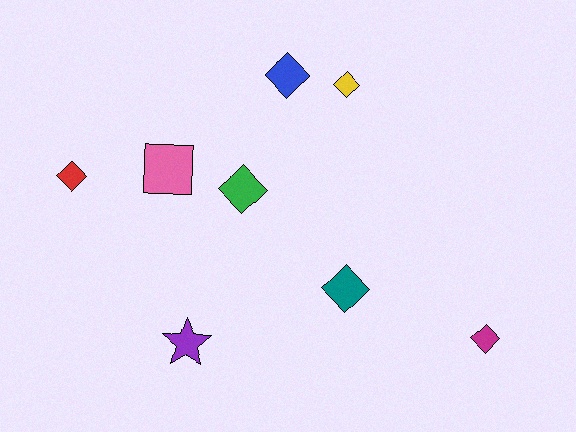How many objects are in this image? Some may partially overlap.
There are 8 objects.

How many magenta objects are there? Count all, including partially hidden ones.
There is 1 magenta object.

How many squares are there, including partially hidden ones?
There is 1 square.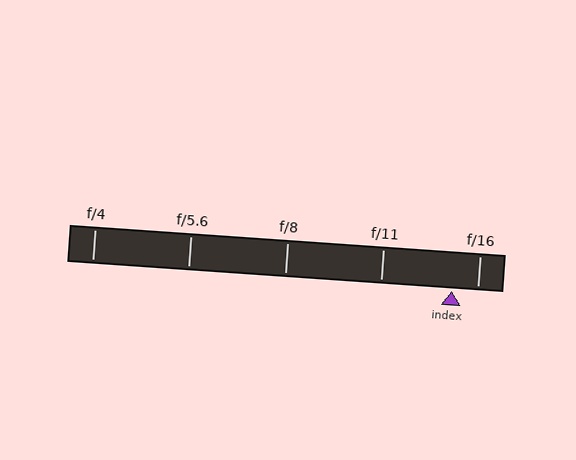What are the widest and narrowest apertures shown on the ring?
The widest aperture shown is f/4 and the narrowest is f/16.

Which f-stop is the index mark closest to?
The index mark is closest to f/16.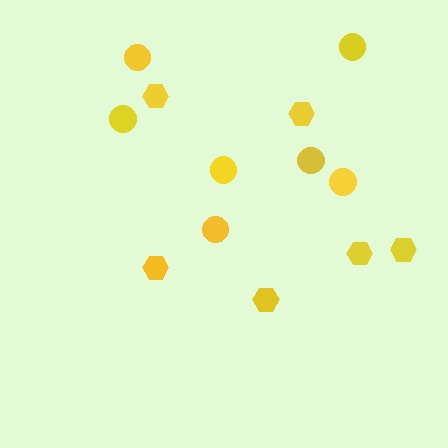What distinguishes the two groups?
There are 2 groups: one group of circles (7) and one group of hexagons (6).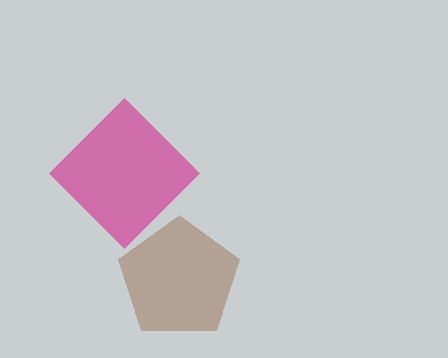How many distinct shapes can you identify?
There are 2 distinct shapes: a brown pentagon, a magenta diamond.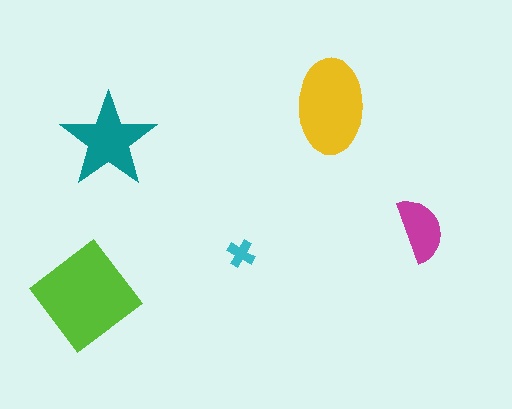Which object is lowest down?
The lime diamond is bottommost.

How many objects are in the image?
There are 5 objects in the image.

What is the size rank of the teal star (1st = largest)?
3rd.